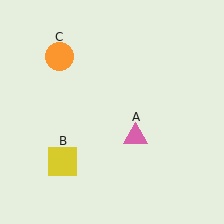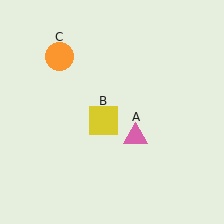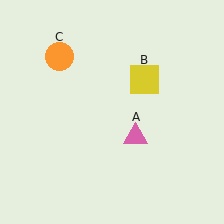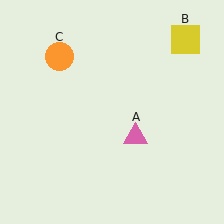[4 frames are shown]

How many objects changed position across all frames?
1 object changed position: yellow square (object B).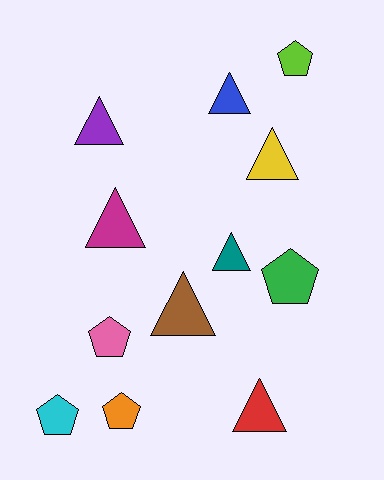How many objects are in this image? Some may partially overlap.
There are 12 objects.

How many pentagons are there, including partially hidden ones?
There are 5 pentagons.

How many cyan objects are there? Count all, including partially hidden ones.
There is 1 cyan object.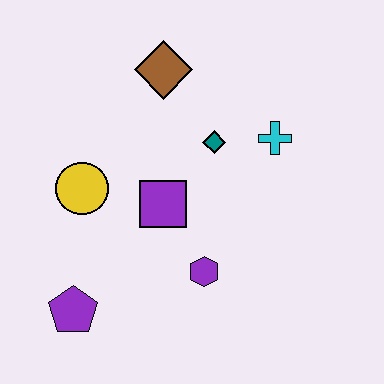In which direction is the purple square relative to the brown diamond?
The purple square is below the brown diamond.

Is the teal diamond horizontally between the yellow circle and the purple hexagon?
No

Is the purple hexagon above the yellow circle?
No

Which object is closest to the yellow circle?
The purple square is closest to the yellow circle.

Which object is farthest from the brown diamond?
The purple pentagon is farthest from the brown diamond.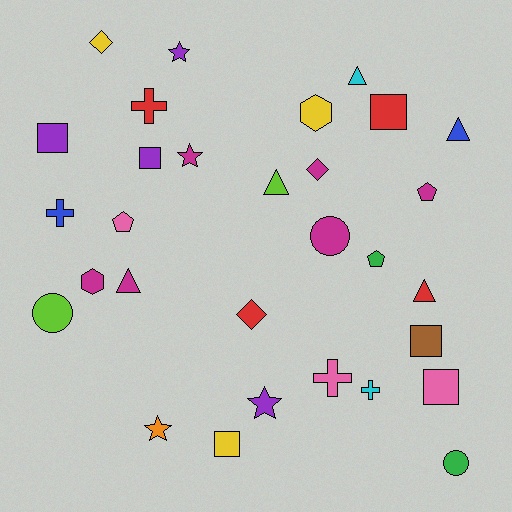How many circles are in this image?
There are 3 circles.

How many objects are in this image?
There are 30 objects.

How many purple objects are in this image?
There are 4 purple objects.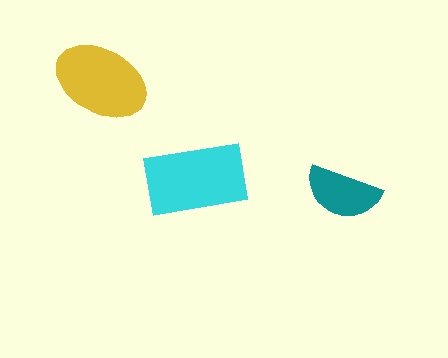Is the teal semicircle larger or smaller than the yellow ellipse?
Smaller.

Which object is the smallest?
The teal semicircle.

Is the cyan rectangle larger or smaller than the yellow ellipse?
Larger.